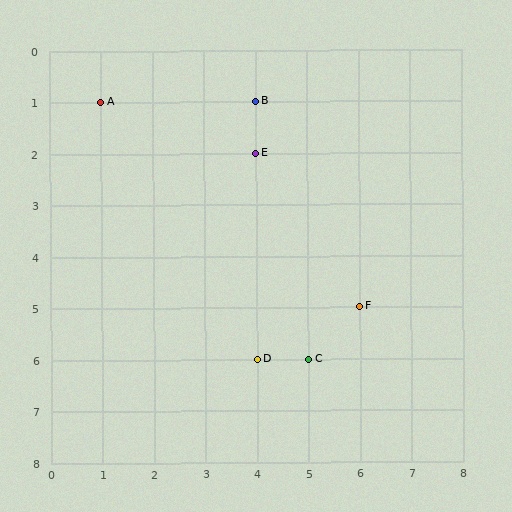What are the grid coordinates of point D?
Point D is at grid coordinates (4, 6).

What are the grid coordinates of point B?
Point B is at grid coordinates (4, 1).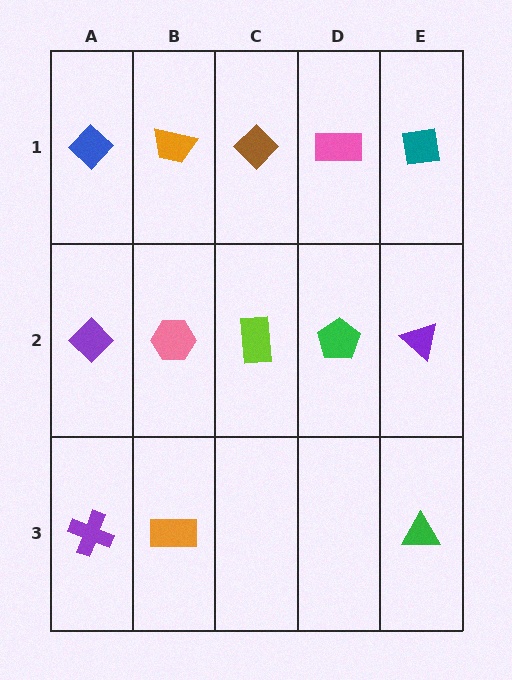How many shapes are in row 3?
3 shapes.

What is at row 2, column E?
A purple triangle.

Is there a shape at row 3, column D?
No, that cell is empty.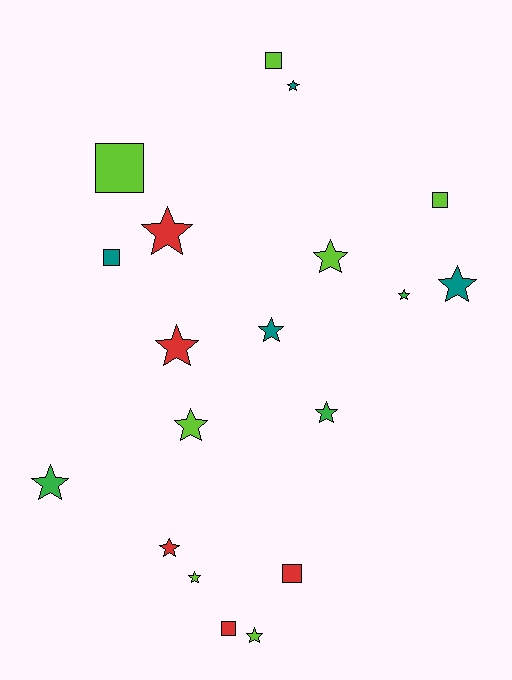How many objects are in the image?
There are 19 objects.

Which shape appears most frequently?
Star, with 13 objects.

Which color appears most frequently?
Lime, with 7 objects.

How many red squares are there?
There are 2 red squares.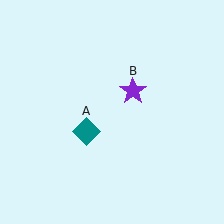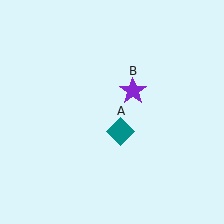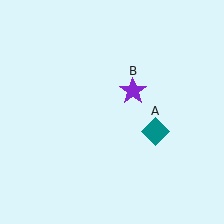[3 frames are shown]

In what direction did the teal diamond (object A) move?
The teal diamond (object A) moved right.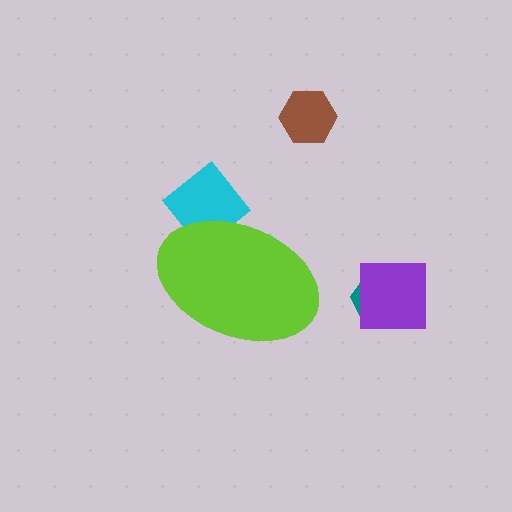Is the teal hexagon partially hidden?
No, the teal hexagon is fully visible.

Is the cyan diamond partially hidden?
Yes, the cyan diamond is partially hidden behind the lime ellipse.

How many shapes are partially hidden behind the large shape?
1 shape is partially hidden.